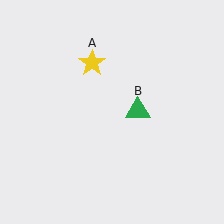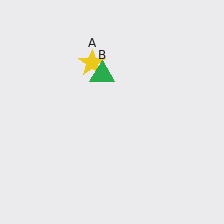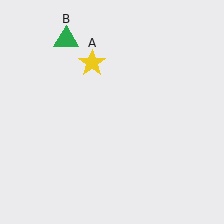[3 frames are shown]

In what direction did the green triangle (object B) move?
The green triangle (object B) moved up and to the left.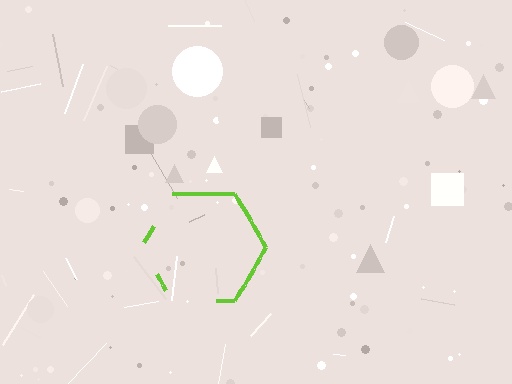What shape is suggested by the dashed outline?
The dashed outline suggests a hexagon.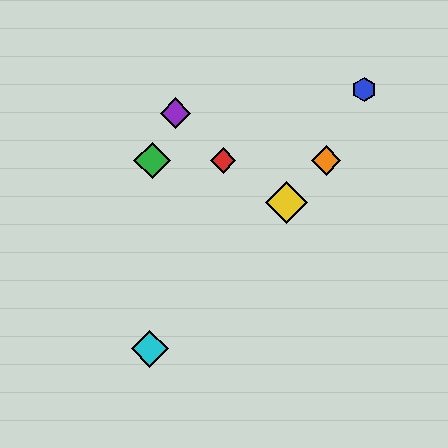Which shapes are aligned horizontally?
The red diamond, the green diamond, the orange diamond are aligned horizontally.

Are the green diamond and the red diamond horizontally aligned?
Yes, both are at y≈160.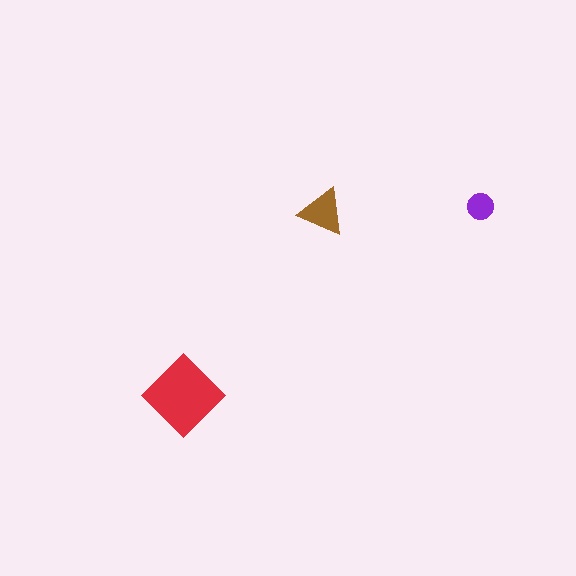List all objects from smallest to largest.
The purple circle, the brown triangle, the red diamond.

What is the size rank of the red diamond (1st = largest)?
1st.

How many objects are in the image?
There are 3 objects in the image.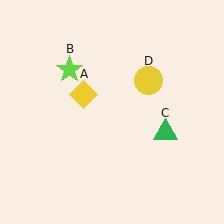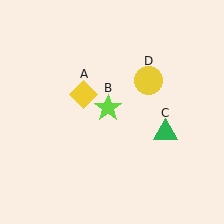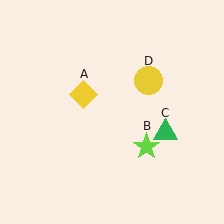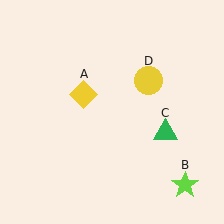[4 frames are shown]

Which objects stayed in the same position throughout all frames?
Yellow diamond (object A) and green triangle (object C) and yellow circle (object D) remained stationary.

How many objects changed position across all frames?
1 object changed position: lime star (object B).